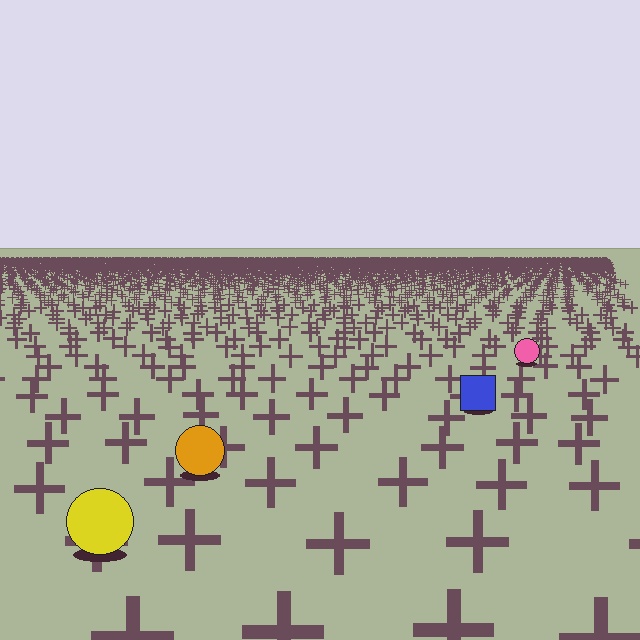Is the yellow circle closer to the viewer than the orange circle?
Yes. The yellow circle is closer — you can tell from the texture gradient: the ground texture is coarser near it.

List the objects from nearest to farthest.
From nearest to farthest: the yellow circle, the orange circle, the blue square, the pink circle.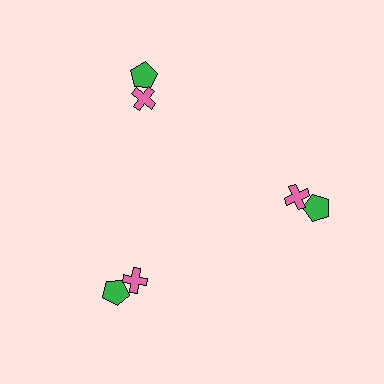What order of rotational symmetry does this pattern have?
This pattern has 3-fold rotational symmetry.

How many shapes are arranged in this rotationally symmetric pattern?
There are 6 shapes, arranged in 3 groups of 2.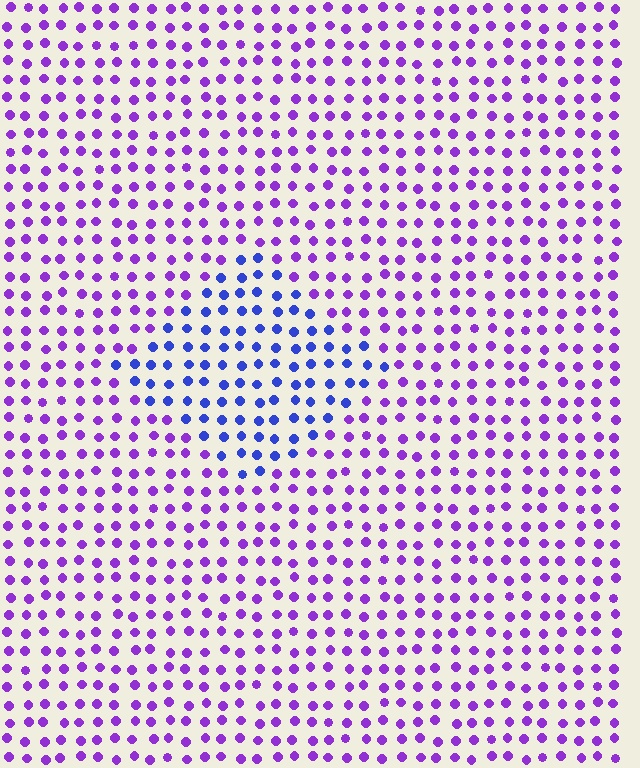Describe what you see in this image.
The image is filled with small purple elements in a uniform arrangement. A diamond-shaped region is visible where the elements are tinted to a slightly different hue, forming a subtle color boundary.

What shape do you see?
I see a diamond.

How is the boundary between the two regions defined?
The boundary is defined purely by a slight shift in hue (about 43 degrees). Spacing, size, and orientation are identical on both sides.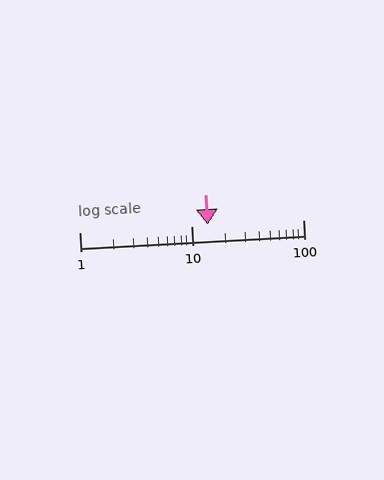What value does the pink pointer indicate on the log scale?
The pointer indicates approximately 14.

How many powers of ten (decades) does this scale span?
The scale spans 2 decades, from 1 to 100.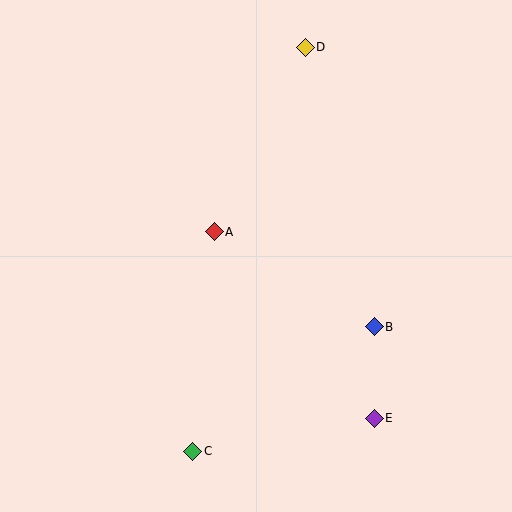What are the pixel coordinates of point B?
Point B is at (374, 327).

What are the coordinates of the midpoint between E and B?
The midpoint between E and B is at (374, 373).